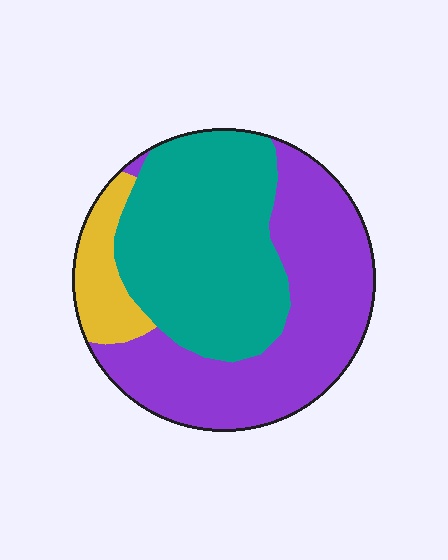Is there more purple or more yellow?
Purple.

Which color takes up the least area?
Yellow, at roughly 10%.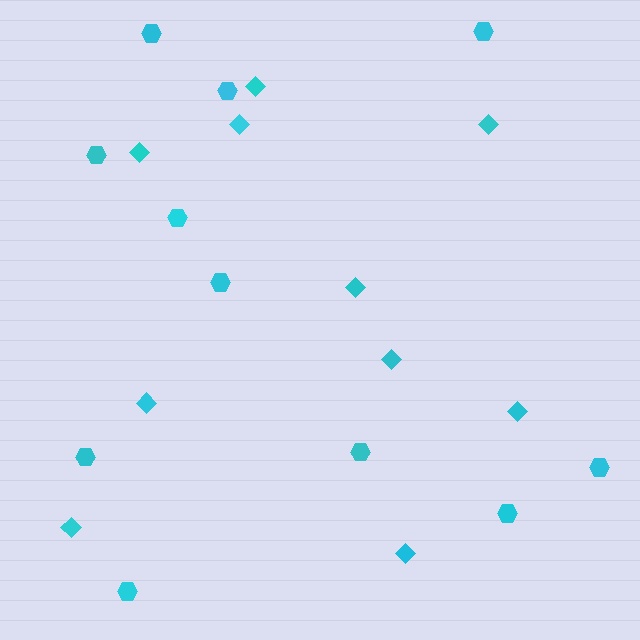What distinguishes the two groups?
There are 2 groups: one group of diamonds (10) and one group of hexagons (11).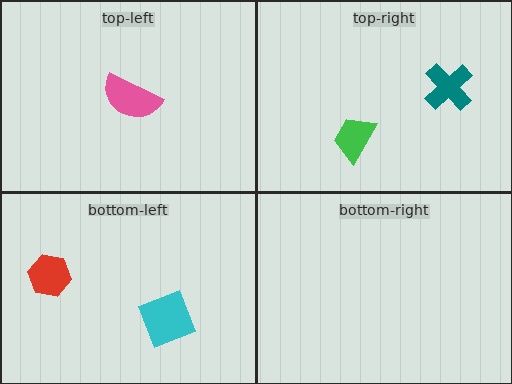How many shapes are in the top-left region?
1.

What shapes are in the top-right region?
The teal cross, the green trapezoid.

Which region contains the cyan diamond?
The bottom-left region.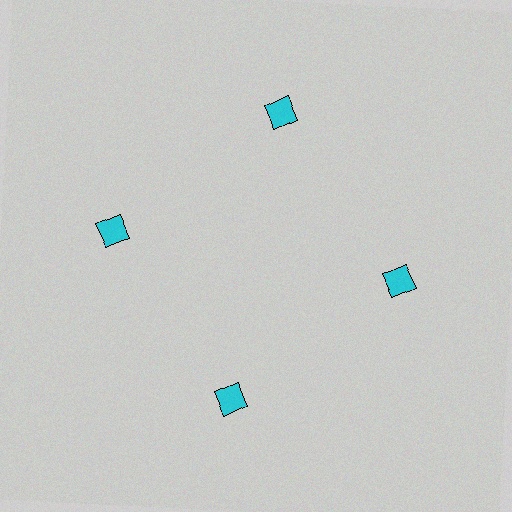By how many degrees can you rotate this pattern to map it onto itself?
The pattern maps onto itself every 90 degrees of rotation.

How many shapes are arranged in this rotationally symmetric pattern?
There are 4 shapes, arranged in 4 groups of 1.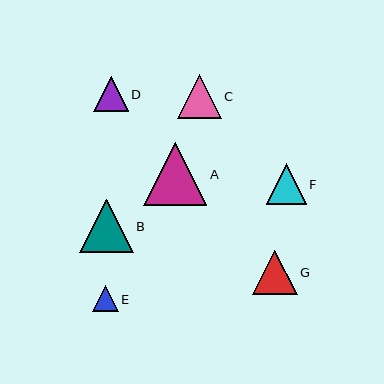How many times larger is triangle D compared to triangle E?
Triangle D is approximately 1.3 times the size of triangle E.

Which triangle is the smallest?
Triangle E is the smallest with a size of approximately 26 pixels.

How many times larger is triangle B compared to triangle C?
Triangle B is approximately 1.2 times the size of triangle C.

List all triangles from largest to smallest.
From largest to smallest: A, B, G, C, F, D, E.